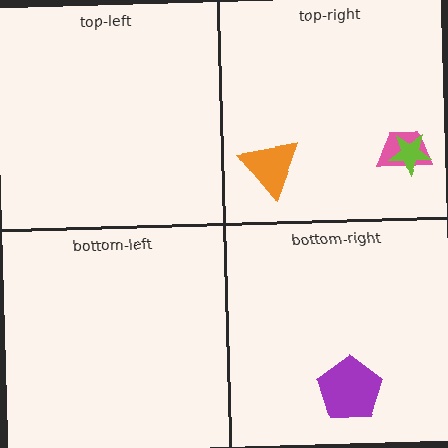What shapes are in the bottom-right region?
The purple pentagon.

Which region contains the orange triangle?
The top-right region.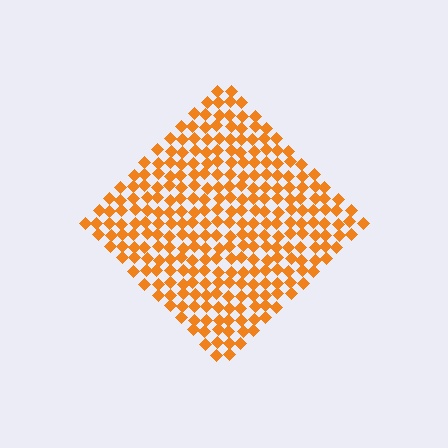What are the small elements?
The small elements are diamonds.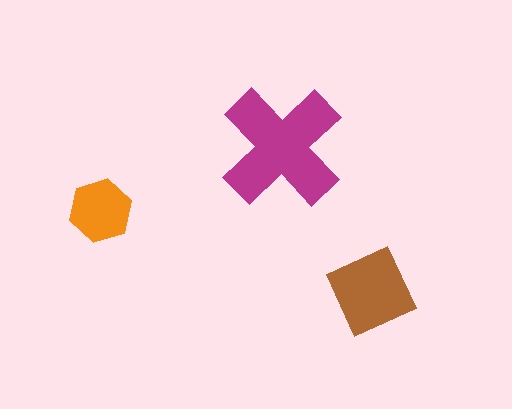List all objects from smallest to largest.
The orange hexagon, the brown diamond, the magenta cross.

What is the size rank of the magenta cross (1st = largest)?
1st.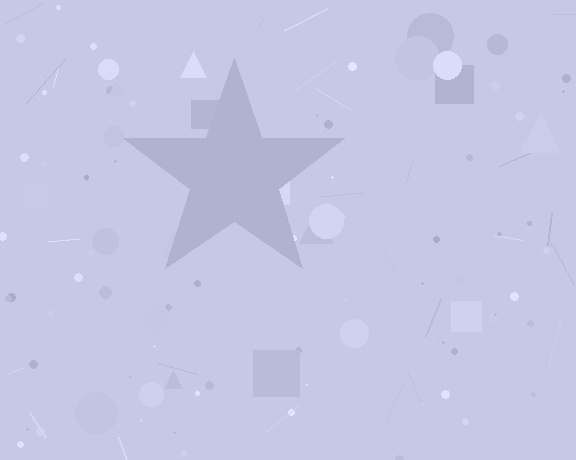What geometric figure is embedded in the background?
A star is embedded in the background.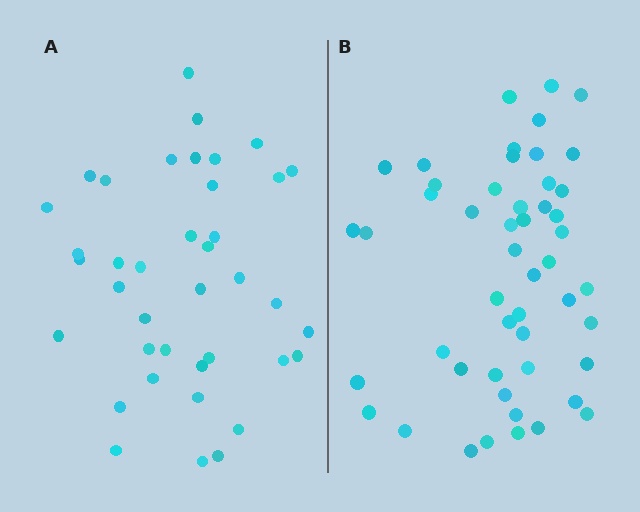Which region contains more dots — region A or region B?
Region B (the right region) has more dots.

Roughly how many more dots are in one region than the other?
Region B has roughly 12 or so more dots than region A.